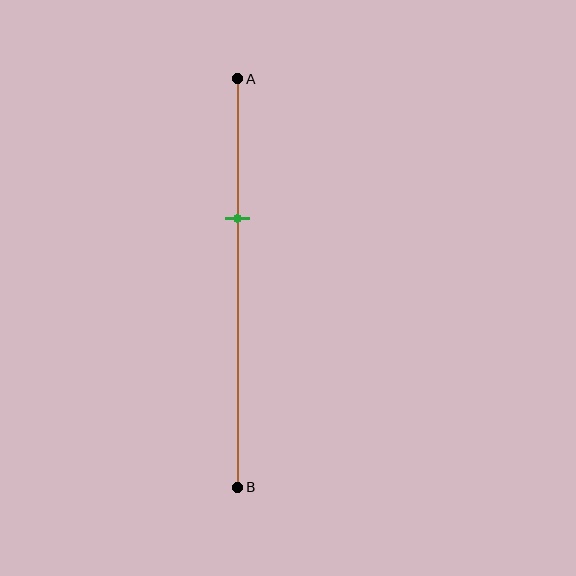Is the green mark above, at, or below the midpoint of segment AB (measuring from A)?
The green mark is above the midpoint of segment AB.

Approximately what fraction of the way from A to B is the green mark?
The green mark is approximately 35% of the way from A to B.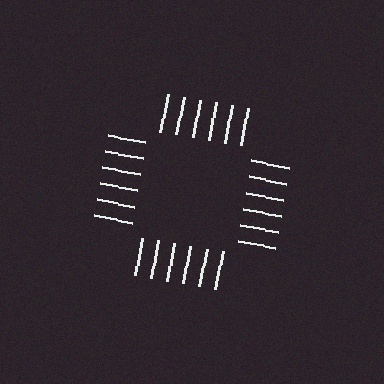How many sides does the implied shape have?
4 sides — the line-ends trace a square.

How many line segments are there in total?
24 — 6 along each of the 4 edges.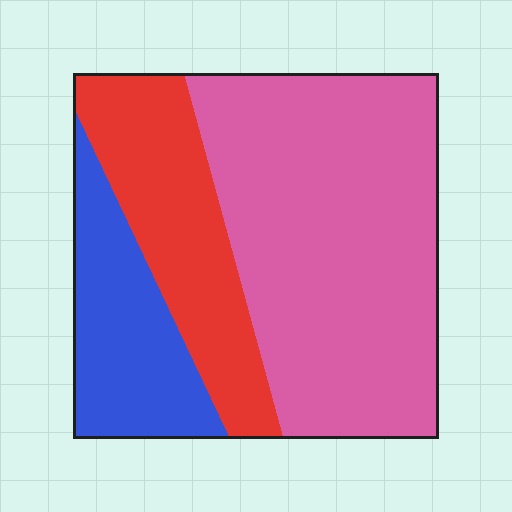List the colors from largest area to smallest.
From largest to smallest: pink, red, blue.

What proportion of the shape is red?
Red covers about 25% of the shape.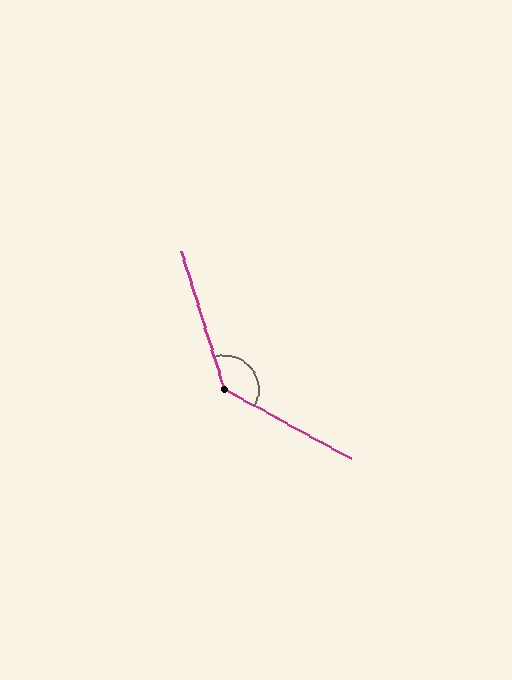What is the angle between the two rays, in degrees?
Approximately 136 degrees.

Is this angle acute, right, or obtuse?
It is obtuse.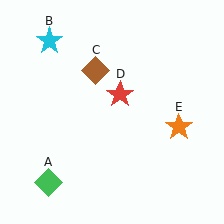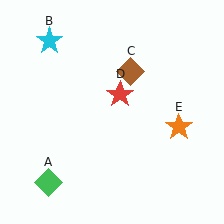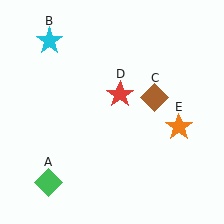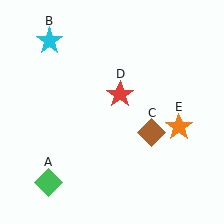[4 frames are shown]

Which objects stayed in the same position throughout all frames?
Green diamond (object A) and cyan star (object B) and red star (object D) and orange star (object E) remained stationary.